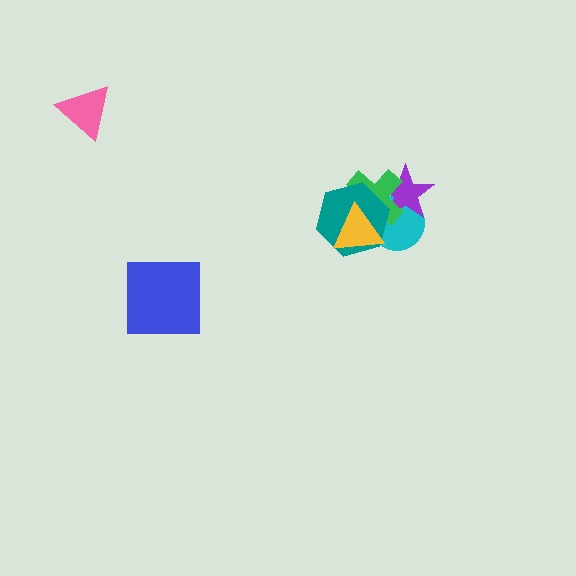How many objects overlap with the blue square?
0 objects overlap with the blue square.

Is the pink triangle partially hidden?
No, no other shape covers it.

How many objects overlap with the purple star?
3 objects overlap with the purple star.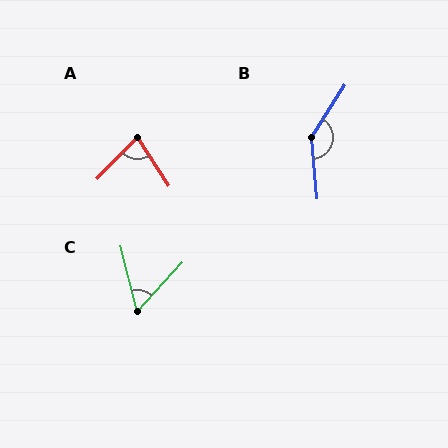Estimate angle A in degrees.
Approximately 77 degrees.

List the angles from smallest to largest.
C (57°), A (77°), B (143°).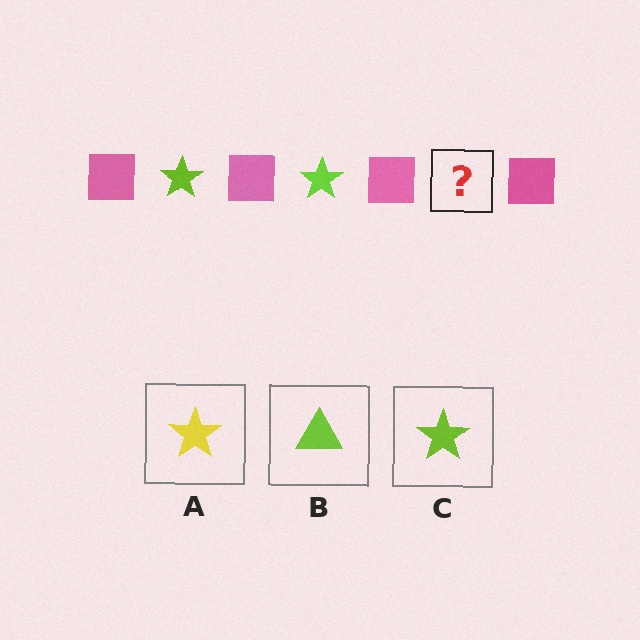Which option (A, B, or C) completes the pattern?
C.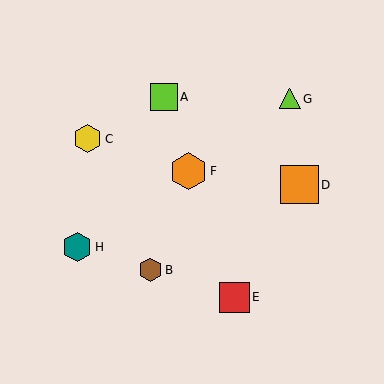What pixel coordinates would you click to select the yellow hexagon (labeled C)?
Click at (88, 139) to select the yellow hexagon C.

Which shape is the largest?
The orange square (labeled D) is the largest.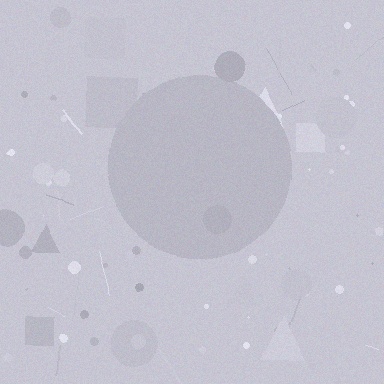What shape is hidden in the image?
A circle is hidden in the image.